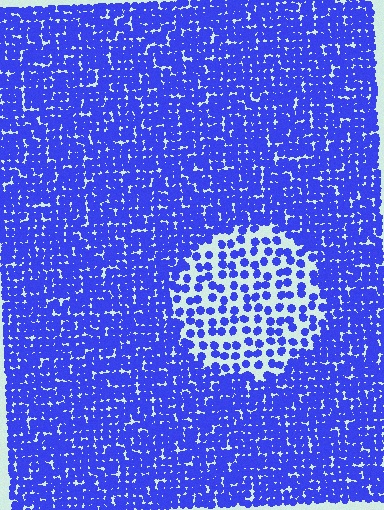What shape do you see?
I see a circle.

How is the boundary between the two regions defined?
The boundary is defined by a change in element density (approximately 2.4x ratio). All elements are the same color, size, and shape.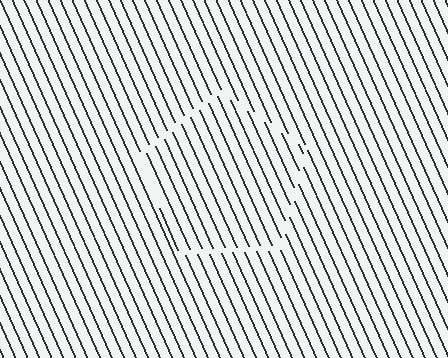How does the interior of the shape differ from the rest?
The interior of the shape contains the same grating, shifted by half a period — the contour is defined by the phase discontinuity where line-ends from the inner and outer gratings abut.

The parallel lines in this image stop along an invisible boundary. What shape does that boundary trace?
An illusory pentagon. The interior of the shape contains the same grating, shifted by half a period — the contour is defined by the phase discontinuity where line-ends from the inner and outer gratings abut.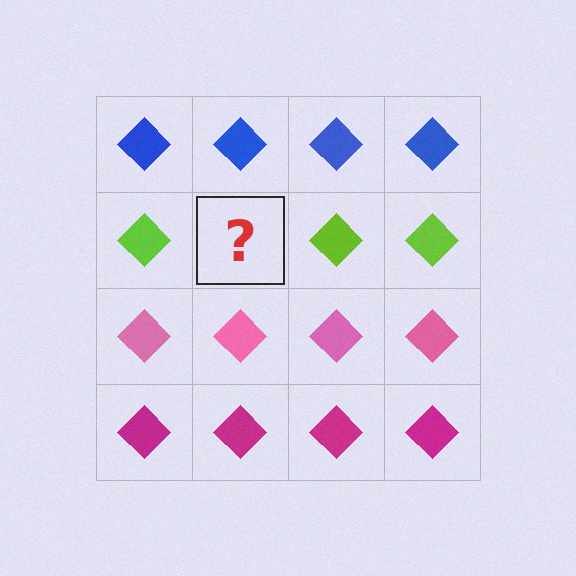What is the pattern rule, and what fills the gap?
The rule is that each row has a consistent color. The gap should be filled with a lime diamond.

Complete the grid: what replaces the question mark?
The question mark should be replaced with a lime diamond.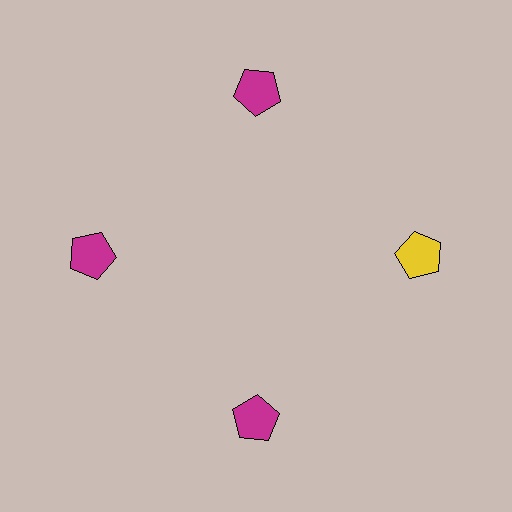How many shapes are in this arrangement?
There are 4 shapes arranged in a ring pattern.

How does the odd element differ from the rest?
It has a different color: yellow instead of magenta.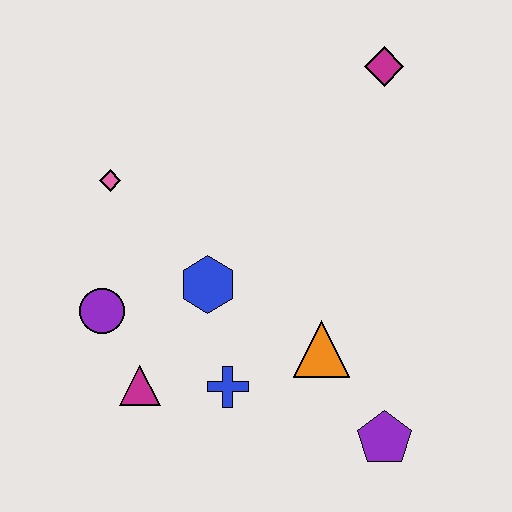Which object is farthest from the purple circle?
The magenta diamond is farthest from the purple circle.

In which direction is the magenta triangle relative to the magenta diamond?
The magenta triangle is below the magenta diamond.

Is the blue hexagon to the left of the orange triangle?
Yes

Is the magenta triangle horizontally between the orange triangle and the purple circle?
Yes